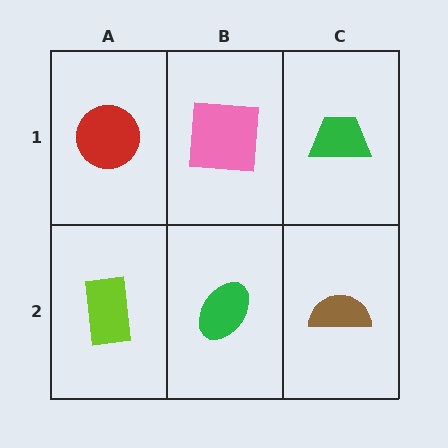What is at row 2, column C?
A brown semicircle.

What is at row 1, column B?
A pink square.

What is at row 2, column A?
A lime rectangle.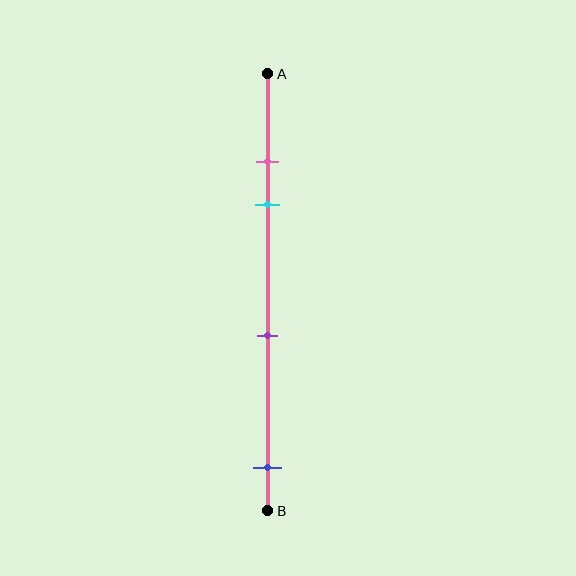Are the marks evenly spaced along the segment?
No, the marks are not evenly spaced.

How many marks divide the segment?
There are 4 marks dividing the segment.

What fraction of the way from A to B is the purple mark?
The purple mark is approximately 60% (0.6) of the way from A to B.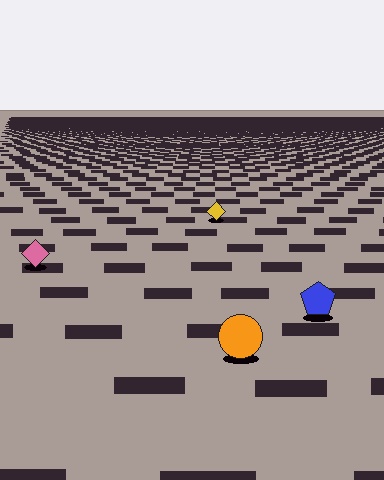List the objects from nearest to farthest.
From nearest to farthest: the orange circle, the blue pentagon, the pink diamond, the yellow diamond.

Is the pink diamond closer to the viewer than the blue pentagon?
No. The blue pentagon is closer — you can tell from the texture gradient: the ground texture is coarser near it.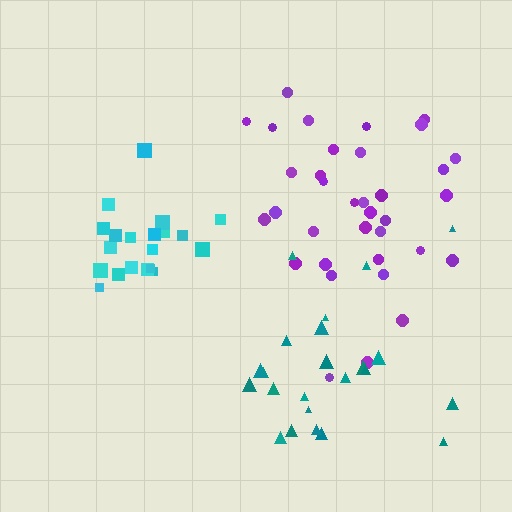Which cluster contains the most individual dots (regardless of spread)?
Purple (35).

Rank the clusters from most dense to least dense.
cyan, purple, teal.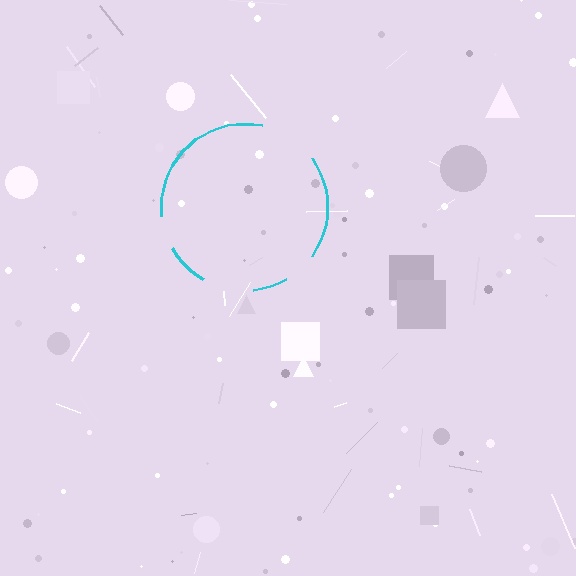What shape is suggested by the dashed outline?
The dashed outline suggests a circle.